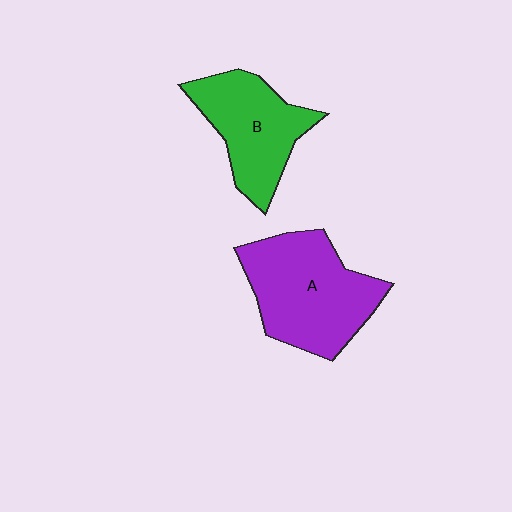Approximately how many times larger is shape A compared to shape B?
Approximately 1.3 times.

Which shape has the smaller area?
Shape B (green).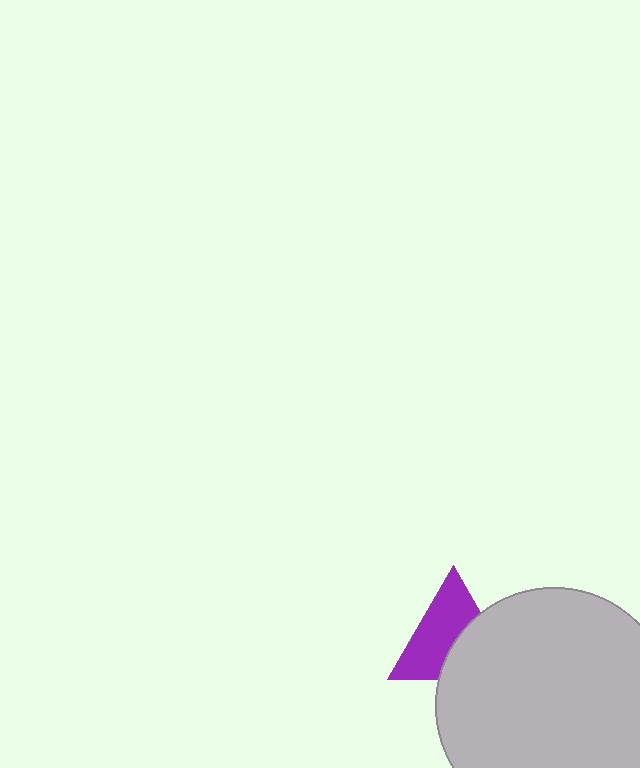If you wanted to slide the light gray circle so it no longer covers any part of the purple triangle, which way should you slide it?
Slide it toward the lower-right — that is the most direct way to separate the two shapes.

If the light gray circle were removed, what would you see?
You would see the complete purple triangle.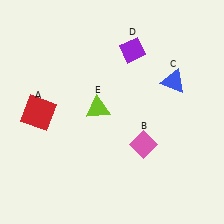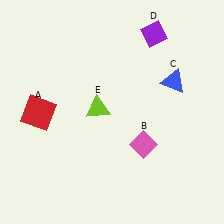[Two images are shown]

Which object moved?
The purple diamond (D) moved right.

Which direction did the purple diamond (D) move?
The purple diamond (D) moved right.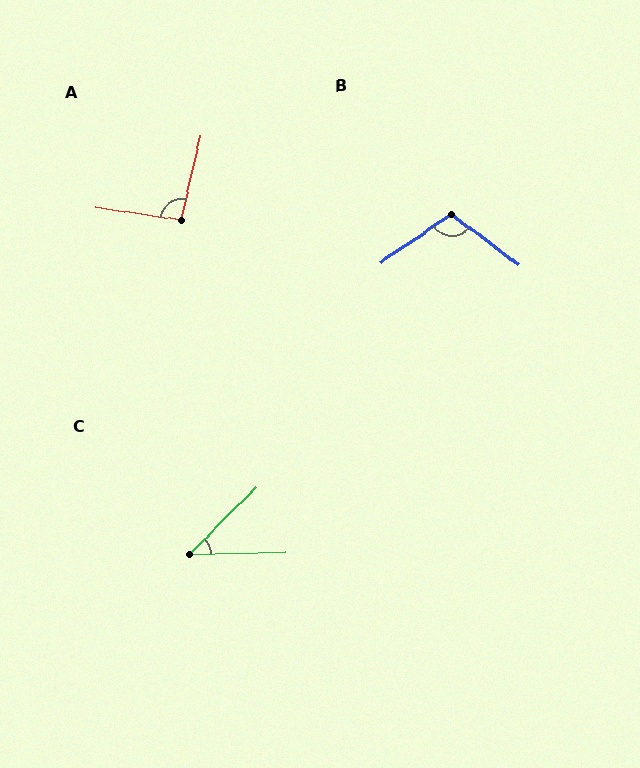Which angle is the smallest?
C, at approximately 43 degrees.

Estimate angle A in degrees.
Approximately 94 degrees.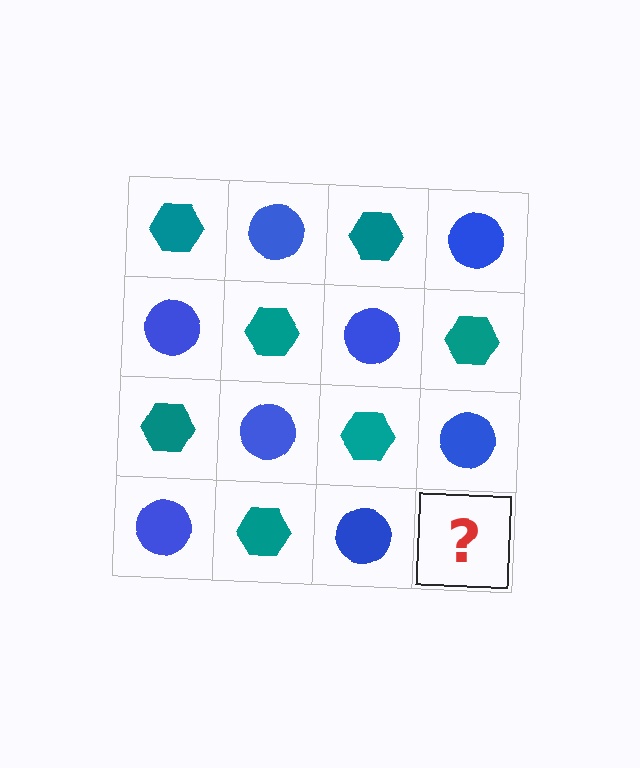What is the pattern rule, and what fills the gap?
The rule is that it alternates teal hexagon and blue circle in a checkerboard pattern. The gap should be filled with a teal hexagon.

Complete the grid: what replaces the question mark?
The question mark should be replaced with a teal hexagon.